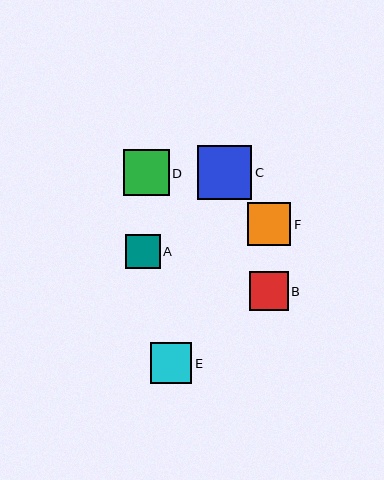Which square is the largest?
Square C is the largest with a size of approximately 54 pixels.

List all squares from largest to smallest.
From largest to smallest: C, D, F, E, B, A.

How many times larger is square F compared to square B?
Square F is approximately 1.1 times the size of square B.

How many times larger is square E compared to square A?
Square E is approximately 1.2 times the size of square A.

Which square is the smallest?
Square A is the smallest with a size of approximately 35 pixels.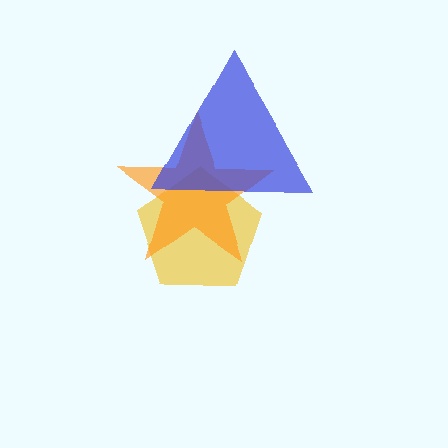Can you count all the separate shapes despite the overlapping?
Yes, there are 3 separate shapes.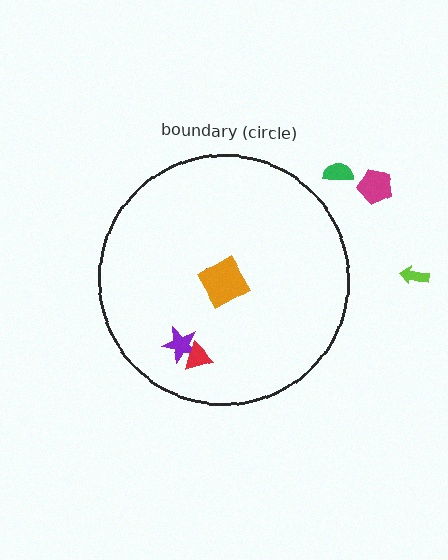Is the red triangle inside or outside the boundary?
Inside.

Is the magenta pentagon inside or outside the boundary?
Outside.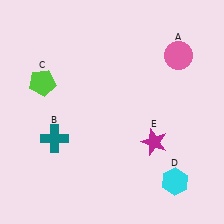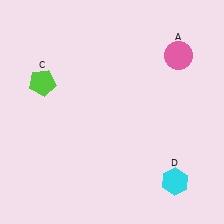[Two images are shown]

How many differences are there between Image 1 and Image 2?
There are 2 differences between the two images.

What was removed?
The magenta star (E), the teal cross (B) were removed in Image 2.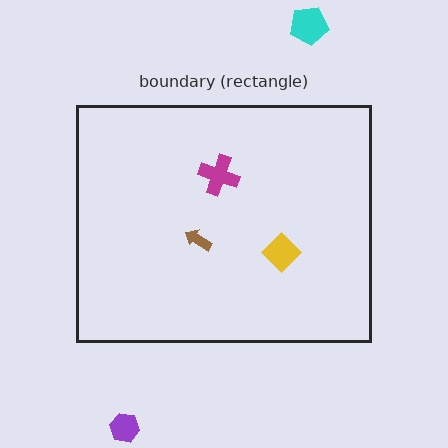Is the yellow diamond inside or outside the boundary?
Inside.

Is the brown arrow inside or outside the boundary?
Inside.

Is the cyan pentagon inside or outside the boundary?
Outside.